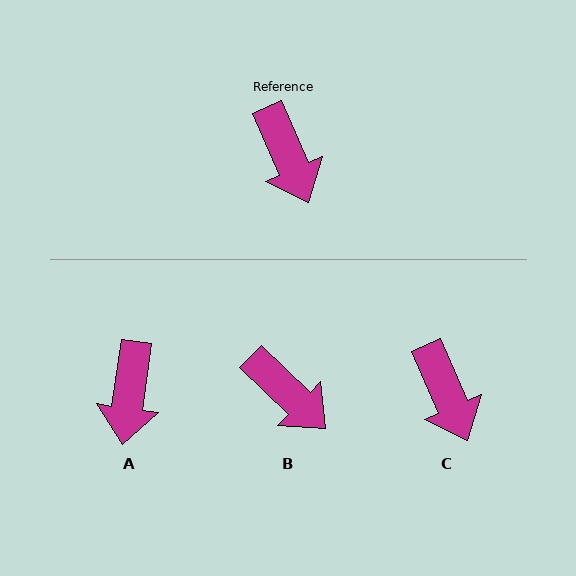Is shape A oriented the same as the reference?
No, it is off by about 31 degrees.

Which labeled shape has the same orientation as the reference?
C.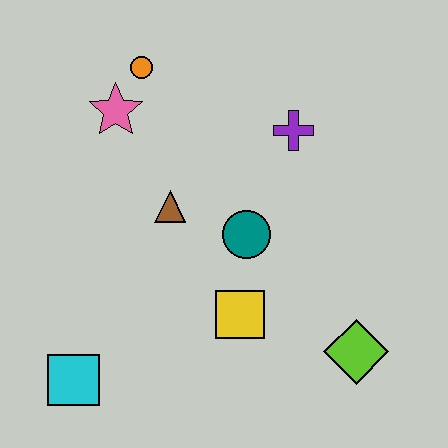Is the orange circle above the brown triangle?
Yes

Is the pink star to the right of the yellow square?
No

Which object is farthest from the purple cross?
The cyan square is farthest from the purple cross.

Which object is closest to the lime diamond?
The yellow square is closest to the lime diamond.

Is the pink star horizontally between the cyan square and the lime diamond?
Yes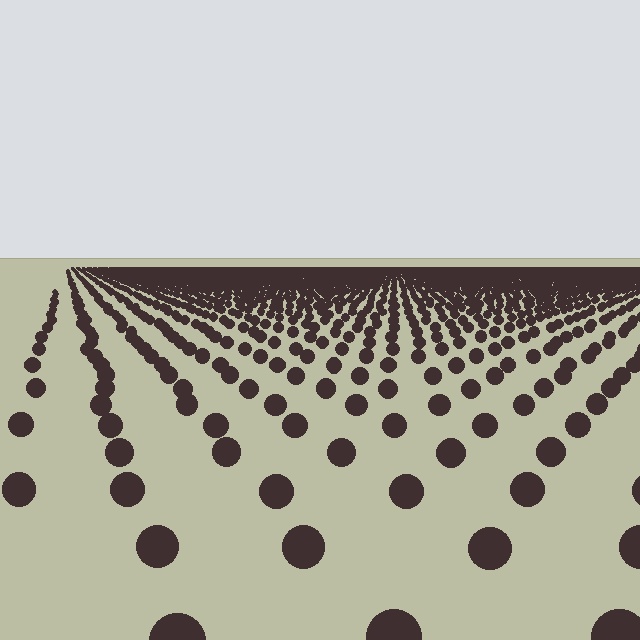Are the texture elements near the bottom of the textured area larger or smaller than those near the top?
Larger. Near the bottom, elements are closer to the viewer and appear at a bigger on-screen size.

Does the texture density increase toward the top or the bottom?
Density increases toward the top.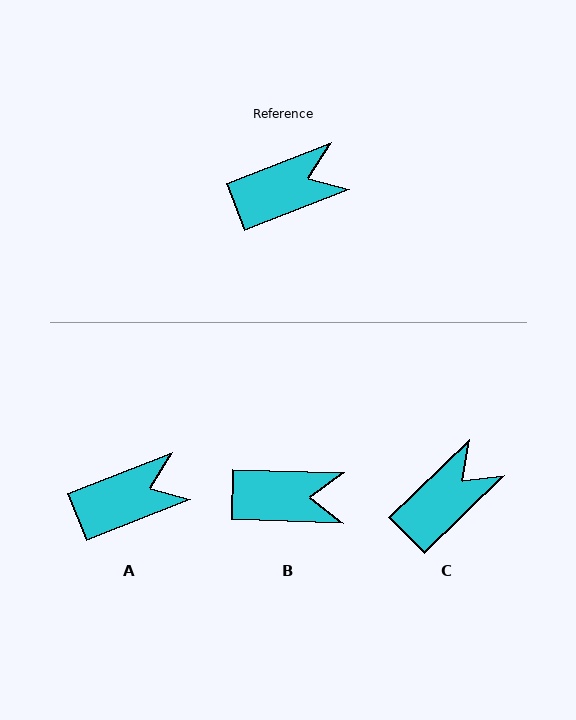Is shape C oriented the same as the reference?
No, it is off by about 23 degrees.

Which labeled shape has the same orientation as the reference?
A.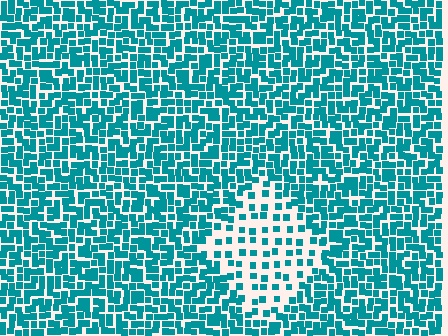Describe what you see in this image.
The image contains small teal elements arranged at two different densities. A diamond-shaped region is visible where the elements are less densely packed than the surrounding area.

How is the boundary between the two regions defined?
The boundary is defined by a change in element density (approximately 2.4x ratio). All elements are the same color, size, and shape.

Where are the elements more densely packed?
The elements are more densely packed outside the diamond boundary.